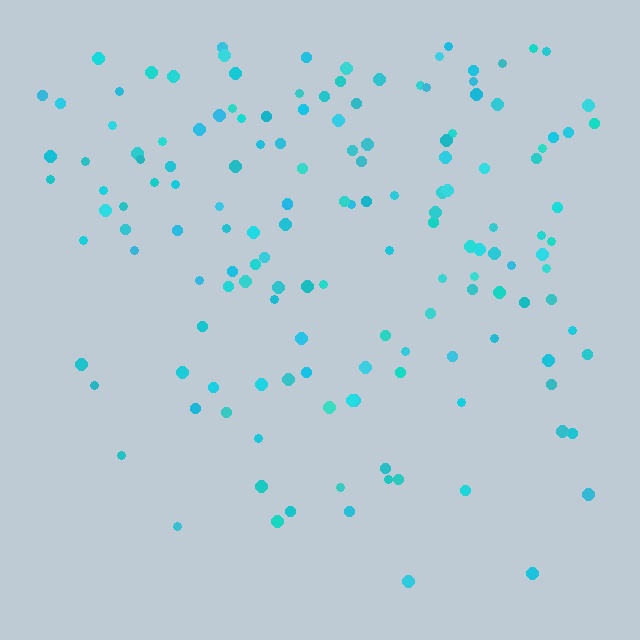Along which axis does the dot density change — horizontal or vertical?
Vertical.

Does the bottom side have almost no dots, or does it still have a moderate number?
Still a moderate number, just noticeably fewer than the top.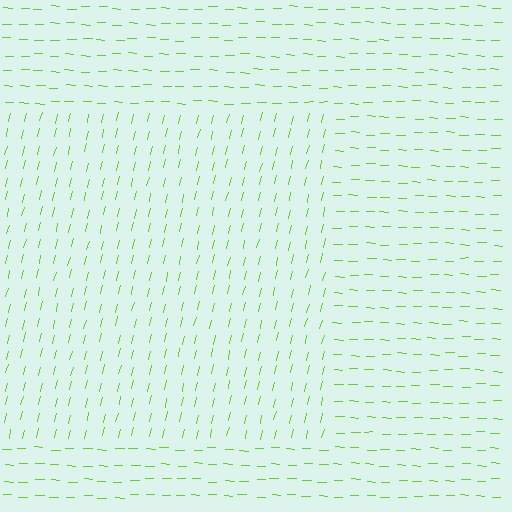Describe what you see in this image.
The image is filled with small lime line segments. A rectangle region in the image has lines oriented differently from the surrounding lines, creating a visible texture boundary.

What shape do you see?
I see a rectangle.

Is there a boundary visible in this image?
Yes, there is a texture boundary formed by a change in line orientation.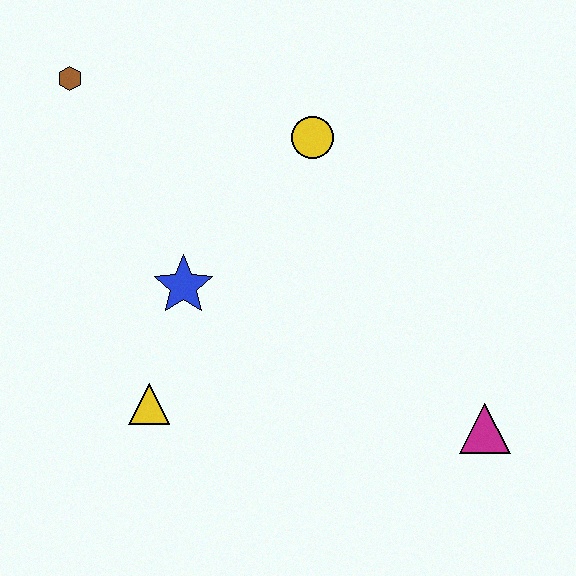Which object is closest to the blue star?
The yellow triangle is closest to the blue star.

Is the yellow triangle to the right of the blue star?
No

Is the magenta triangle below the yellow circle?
Yes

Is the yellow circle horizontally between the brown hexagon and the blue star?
No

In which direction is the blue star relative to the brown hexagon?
The blue star is below the brown hexagon.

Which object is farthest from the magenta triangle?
The brown hexagon is farthest from the magenta triangle.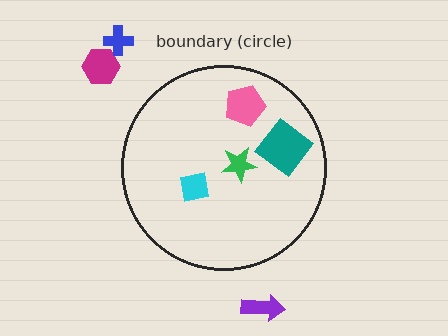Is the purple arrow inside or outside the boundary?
Outside.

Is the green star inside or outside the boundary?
Inside.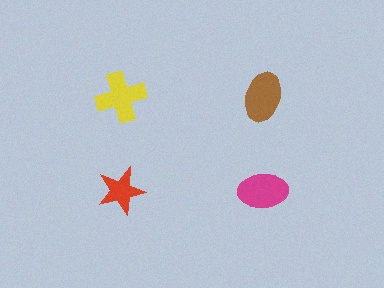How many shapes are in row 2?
2 shapes.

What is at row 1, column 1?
A yellow cross.